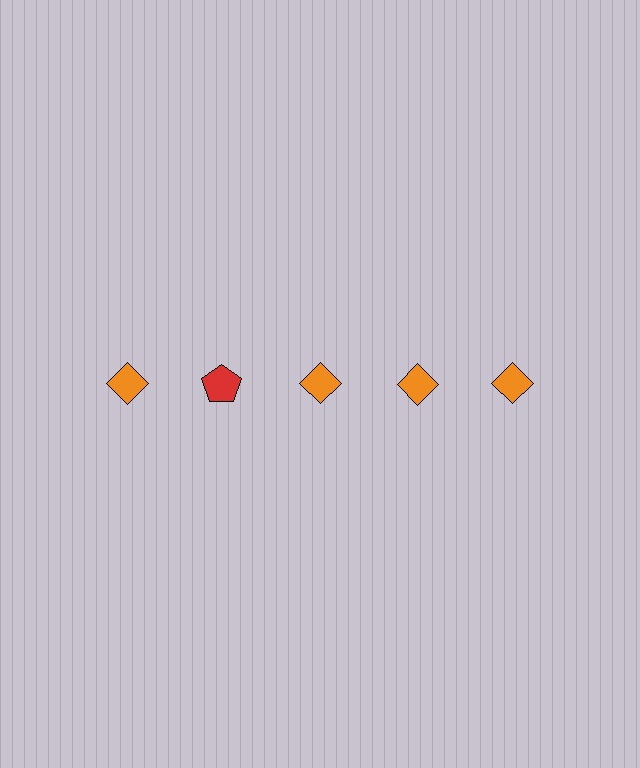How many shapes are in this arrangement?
There are 5 shapes arranged in a grid pattern.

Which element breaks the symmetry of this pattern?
The red pentagon in the top row, second from left column breaks the symmetry. All other shapes are orange diamonds.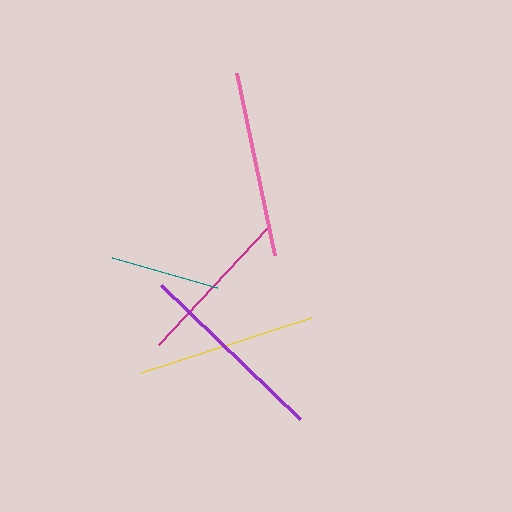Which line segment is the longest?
The purple line is the longest at approximately 193 pixels.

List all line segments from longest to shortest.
From longest to shortest: purple, pink, yellow, magenta, teal.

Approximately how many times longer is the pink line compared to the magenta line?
The pink line is approximately 1.2 times the length of the magenta line.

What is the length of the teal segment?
The teal segment is approximately 109 pixels long.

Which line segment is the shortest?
The teal line is the shortest at approximately 109 pixels.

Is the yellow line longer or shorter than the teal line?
The yellow line is longer than the teal line.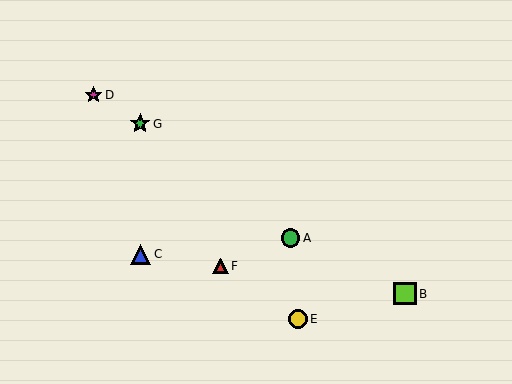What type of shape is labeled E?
Shape E is a yellow circle.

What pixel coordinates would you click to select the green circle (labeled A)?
Click at (290, 238) to select the green circle A.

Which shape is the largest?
The lime square (labeled B) is the largest.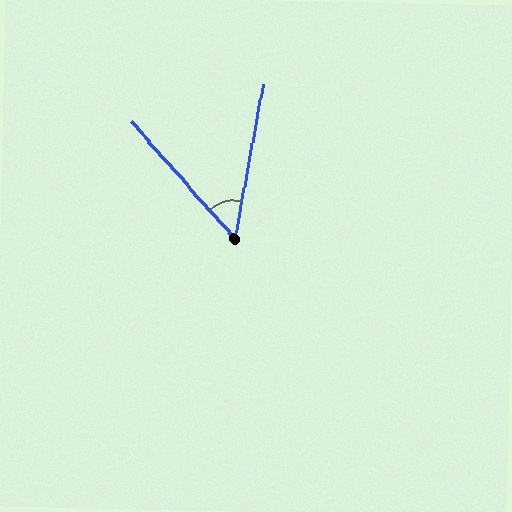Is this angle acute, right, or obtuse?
It is acute.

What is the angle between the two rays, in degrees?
Approximately 52 degrees.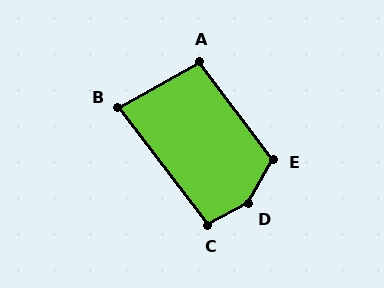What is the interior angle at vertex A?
Approximately 98 degrees (obtuse).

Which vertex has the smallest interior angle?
B, at approximately 82 degrees.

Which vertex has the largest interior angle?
D, at approximately 146 degrees.